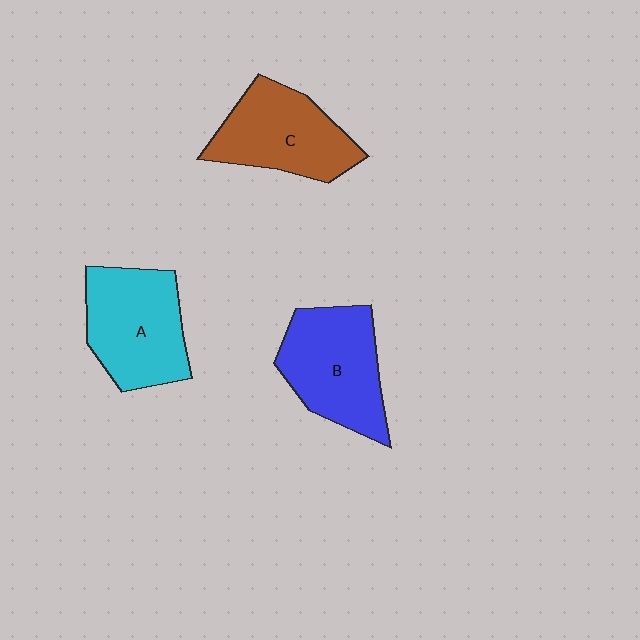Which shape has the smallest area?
Shape C (brown).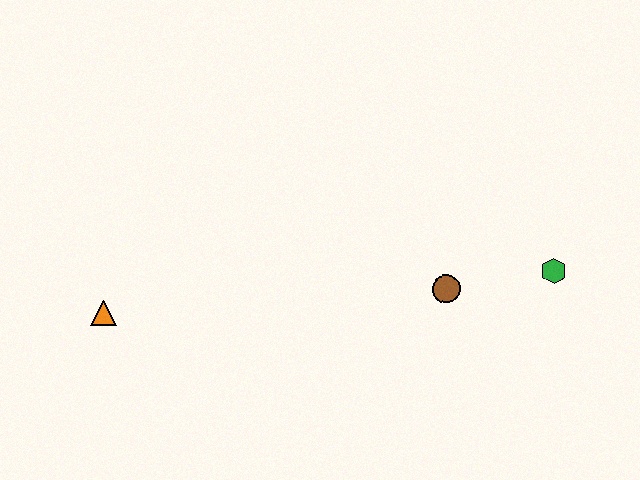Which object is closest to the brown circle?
The green hexagon is closest to the brown circle.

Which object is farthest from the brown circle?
The orange triangle is farthest from the brown circle.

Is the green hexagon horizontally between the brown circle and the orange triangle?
No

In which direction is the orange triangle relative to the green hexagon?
The orange triangle is to the left of the green hexagon.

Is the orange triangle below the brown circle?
Yes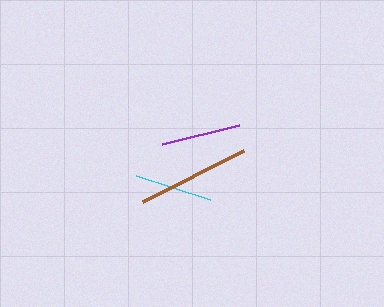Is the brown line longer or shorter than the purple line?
The brown line is longer than the purple line.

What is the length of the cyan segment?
The cyan segment is approximately 78 pixels long.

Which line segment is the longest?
The brown line is the longest at approximately 113 pixels.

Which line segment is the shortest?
The cyan line is the shortest at approximately 78 pixels.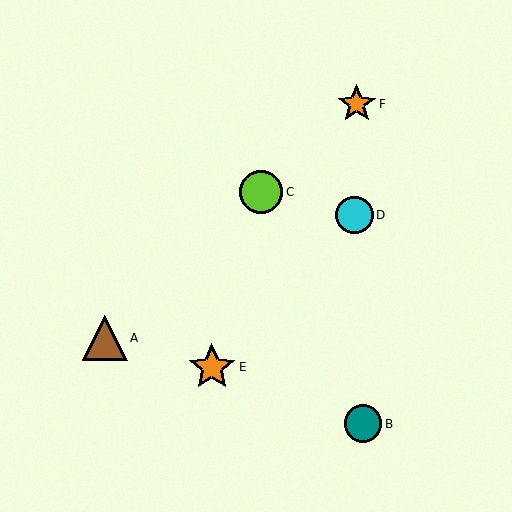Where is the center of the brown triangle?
The center of the brown triangle is at (105, 338).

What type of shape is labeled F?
Shape F is an orange star.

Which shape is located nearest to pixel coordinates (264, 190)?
The lime circle (labeled C) at (261, 192) is nearest to that location.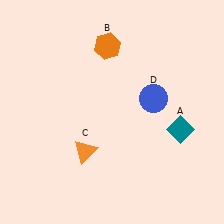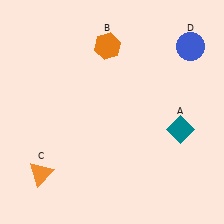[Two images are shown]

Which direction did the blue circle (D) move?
The blue circle (D) moved up.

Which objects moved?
The objects that moved are: the orange triangle (C), the blue circle (D).